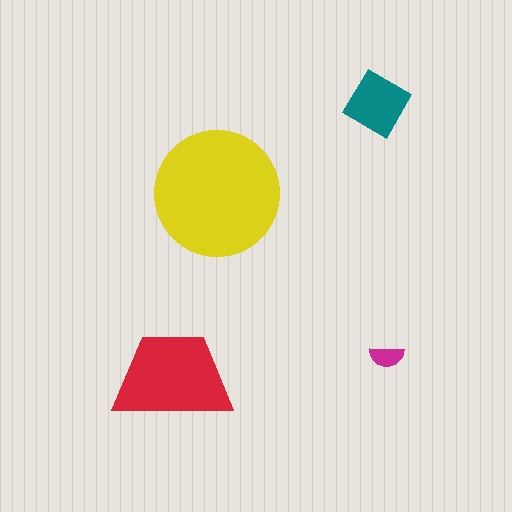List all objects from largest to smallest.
The yellow circle, the red trapezoid, the teal diamond, the magenta semicircle.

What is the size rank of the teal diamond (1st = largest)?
3rd.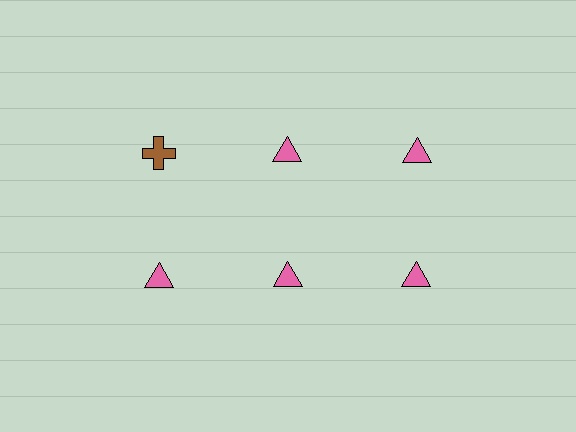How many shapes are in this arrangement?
There are 6 shapes arranged in a grid pattern.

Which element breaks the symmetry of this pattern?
The brown cross in the top row, leftmost column breaks the symmetry. All other shapes are pink triangles.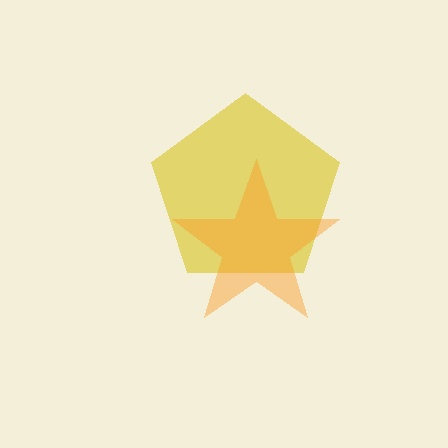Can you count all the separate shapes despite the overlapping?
Yes, there are 2 separate shapes.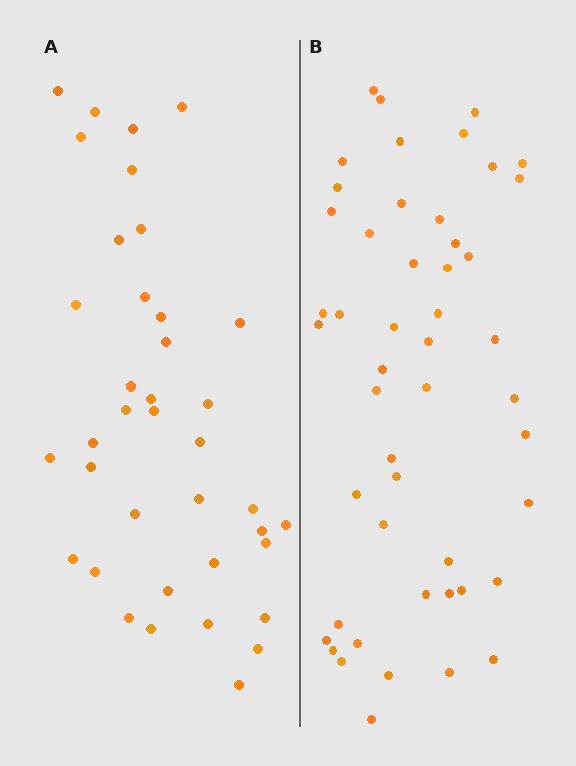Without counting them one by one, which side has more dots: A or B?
Region B (the right region) has more dots.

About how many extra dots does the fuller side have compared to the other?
Region B has roughly 12 or so more dots than region A.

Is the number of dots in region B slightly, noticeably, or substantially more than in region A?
Region B has noticeably more, but not dramatically so. The ratio is roughly 1.3 to 1.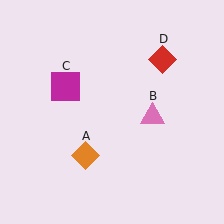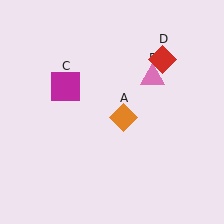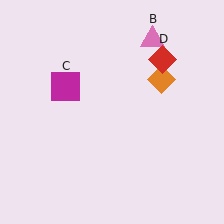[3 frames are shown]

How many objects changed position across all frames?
2 objects changed position: orange diamond (object A), pink triangle (object B).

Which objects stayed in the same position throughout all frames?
Magenta square (object C) and red diamond (object D) remained stationary.